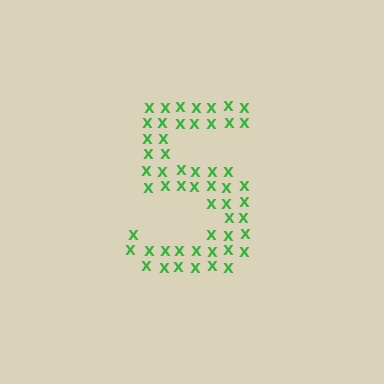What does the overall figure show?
The overall figure shows the digit 5.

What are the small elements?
The small elements are letter X's.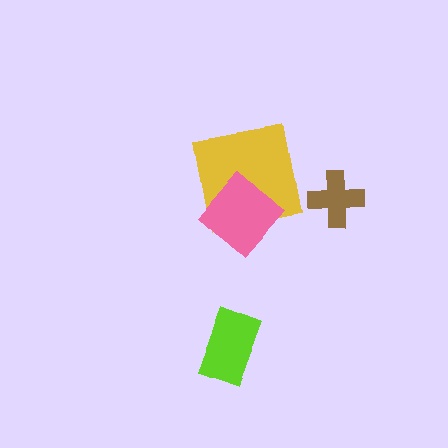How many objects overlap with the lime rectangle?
0 objects overlap with the lime rectangle.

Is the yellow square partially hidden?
Yes, it is partially covered by another shape.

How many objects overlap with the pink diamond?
1 object overlaps with the pink diamond.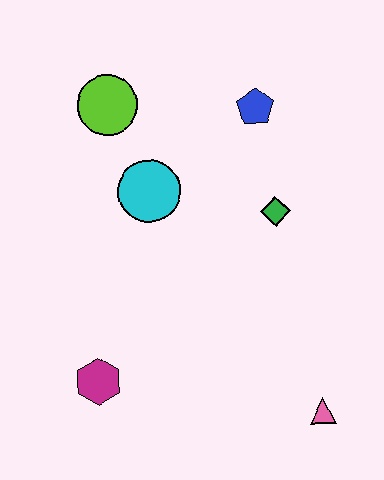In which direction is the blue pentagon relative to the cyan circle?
The blue pentagon is to the right of the cyan circle.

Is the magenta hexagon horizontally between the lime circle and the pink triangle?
No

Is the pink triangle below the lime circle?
Yes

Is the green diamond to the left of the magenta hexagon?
No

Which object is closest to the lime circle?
The cyan circle is closest to the lime circle.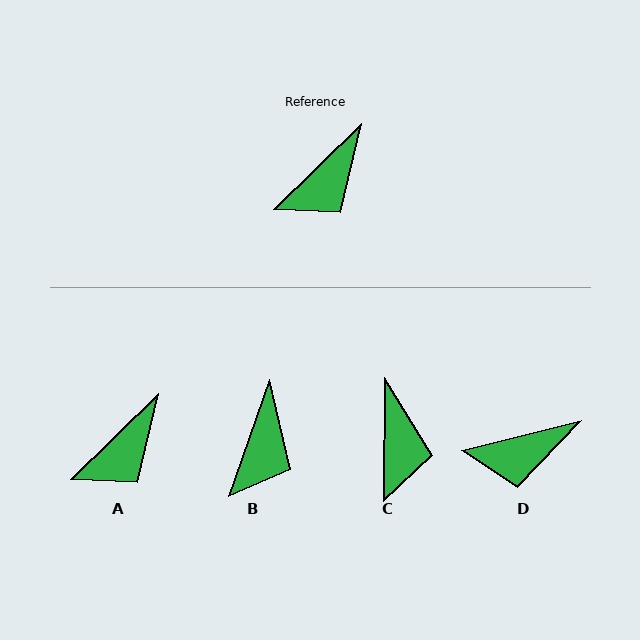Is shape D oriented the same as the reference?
No, it is off by about 31 degrees.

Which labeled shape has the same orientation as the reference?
A.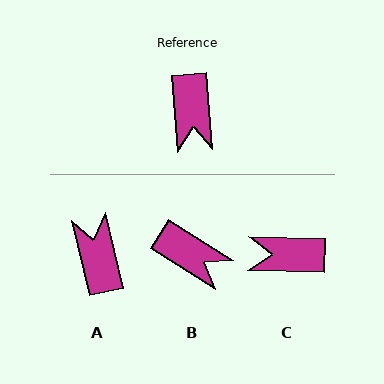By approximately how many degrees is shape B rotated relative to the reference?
Approximately 53 degrees counter-clockwise.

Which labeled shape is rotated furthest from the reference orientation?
A, about 171 degrees away.